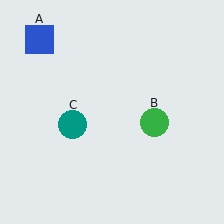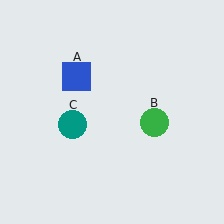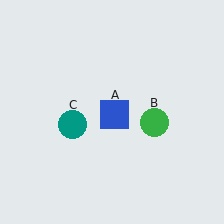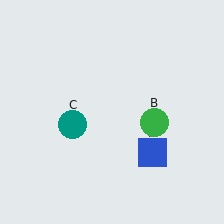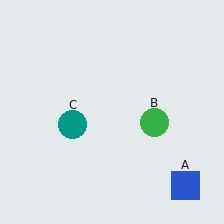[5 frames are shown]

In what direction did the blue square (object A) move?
The blue square (object A) moved down and to the right.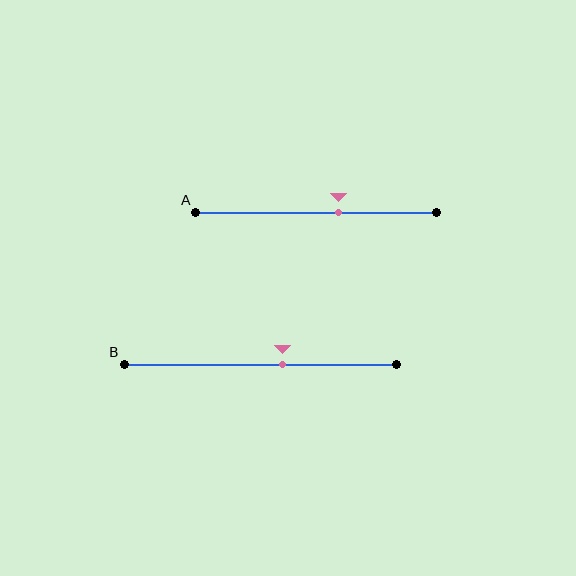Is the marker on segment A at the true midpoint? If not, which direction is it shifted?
No, the marker on segment A is shifted to the right by about 9% of the segment length.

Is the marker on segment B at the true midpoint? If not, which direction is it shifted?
No, the marker on segment B is shifted to the right by about 8% of the segment length.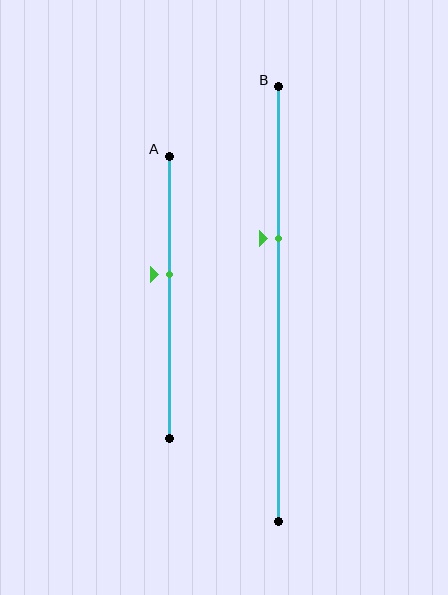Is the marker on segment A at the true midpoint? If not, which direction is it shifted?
No, the marker on segment A is shifted upward by about 8% of the segment length.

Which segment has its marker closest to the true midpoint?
Segment A has its marker closest to the true midpoint.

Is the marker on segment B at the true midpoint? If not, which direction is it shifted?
No, the marker on segment B is shifted upward by about 15% of the segment length.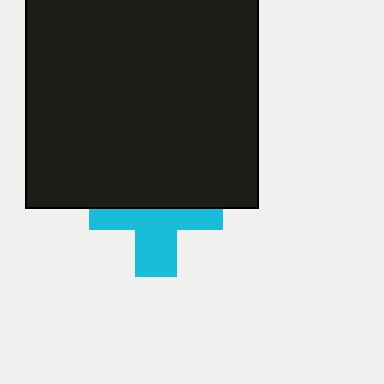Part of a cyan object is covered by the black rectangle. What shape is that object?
It is a cross.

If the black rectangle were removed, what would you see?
You would see the complete cyan cross.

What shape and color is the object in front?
The object in front is a black rectangle.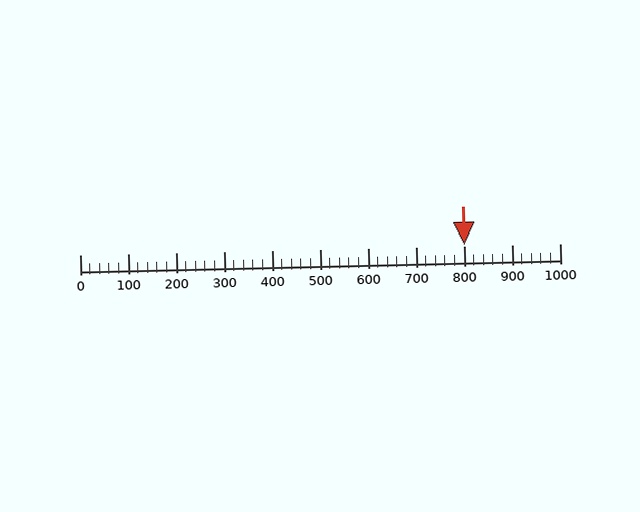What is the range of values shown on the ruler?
The ruler shows values from 0 to 1000.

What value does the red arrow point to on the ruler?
The red arrow points to approximately 800.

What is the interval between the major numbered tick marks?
The major tick marks are spaced 100 units apart.